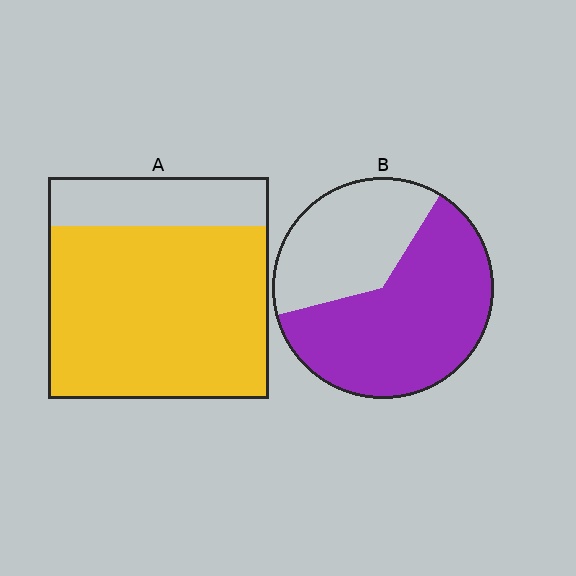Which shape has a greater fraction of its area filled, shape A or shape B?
Shape A.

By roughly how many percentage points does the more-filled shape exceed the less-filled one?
By roughly 15 percentage points (A over B).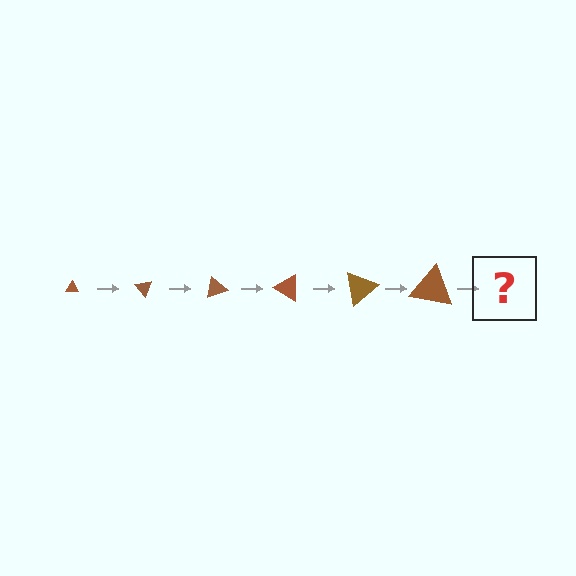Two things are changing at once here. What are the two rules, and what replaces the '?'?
The two rules are that the triangle grows larger each step and it rotates 50 degrees each step. The '?' should be a triangle, larger than the previous one and rotated 300 degrees from the start.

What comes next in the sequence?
The next element should be a triangle, larger than the previous one and rotated 300 degrees from the start.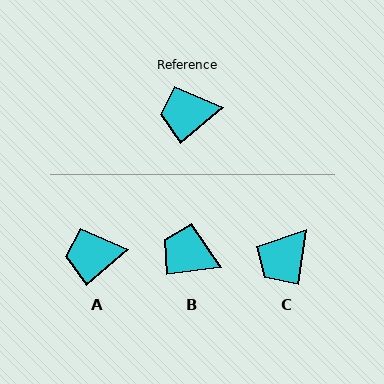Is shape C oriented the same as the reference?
No, it is off by about 42 degrees.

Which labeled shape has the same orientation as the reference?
A.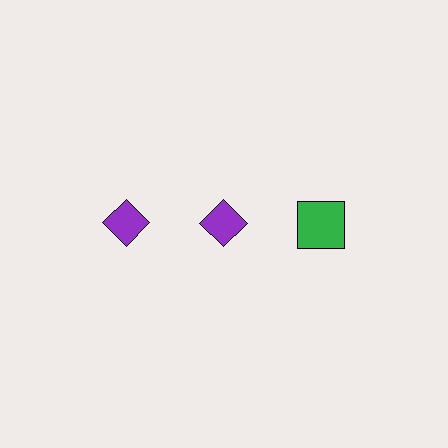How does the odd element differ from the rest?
It differs in both color (green instead of purple) and shape (square instead of diamond).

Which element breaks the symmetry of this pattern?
The green square in the top row, center column breaks the symmetry. All other shapes are purple diamonds.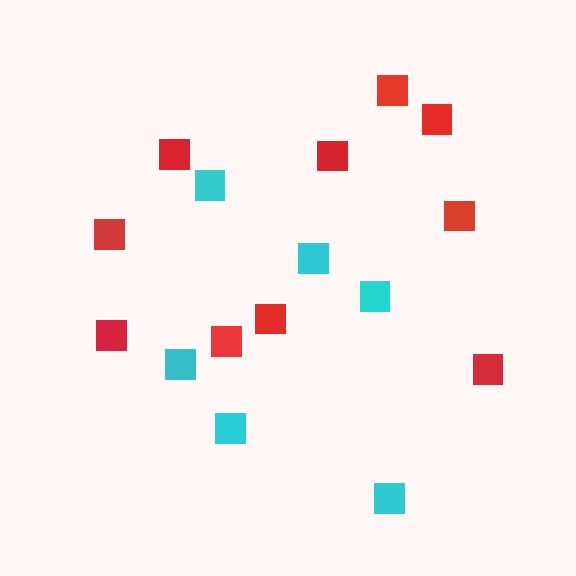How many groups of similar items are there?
There are 2 groups: one group of cyan squares (6) and one group of red squares (10).